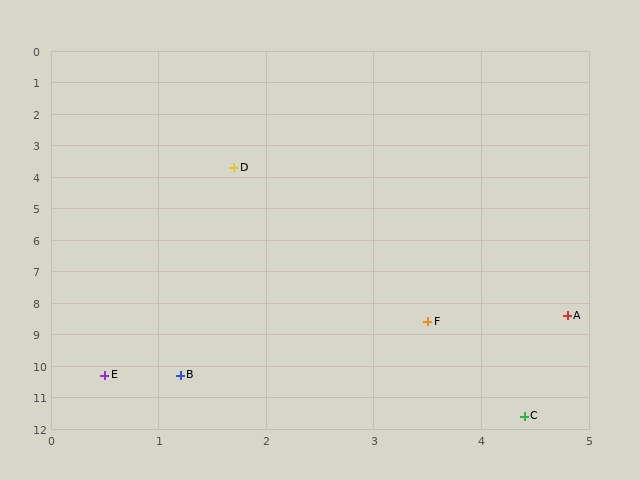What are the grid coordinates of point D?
Point D is at approximately (1.7, 3.7).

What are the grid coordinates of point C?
Point C is at approximately (4.4, 11.6).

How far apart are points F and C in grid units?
Points F and C are about 3.1 grid units apart.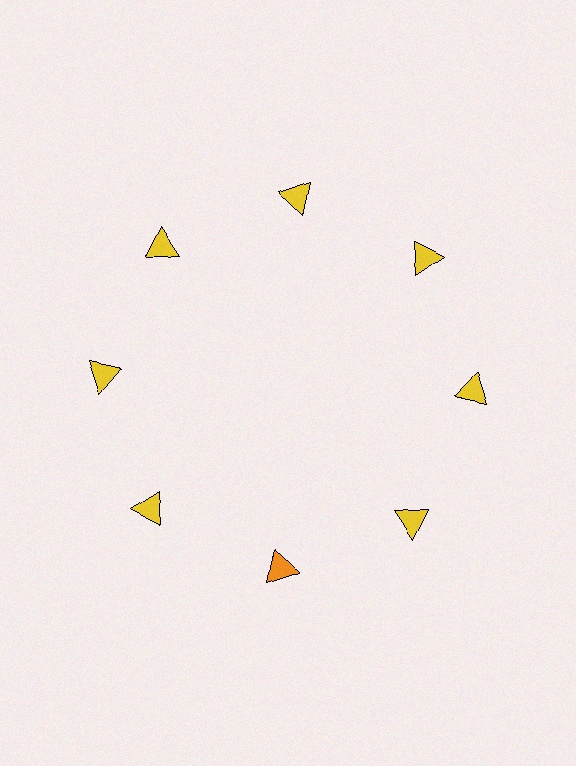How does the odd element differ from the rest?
It has a different color: orange instead of yellow.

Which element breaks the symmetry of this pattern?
The orange triangle at roughly the 6 o'clock position breaks the symmetry. All other shapes are yellow triangles.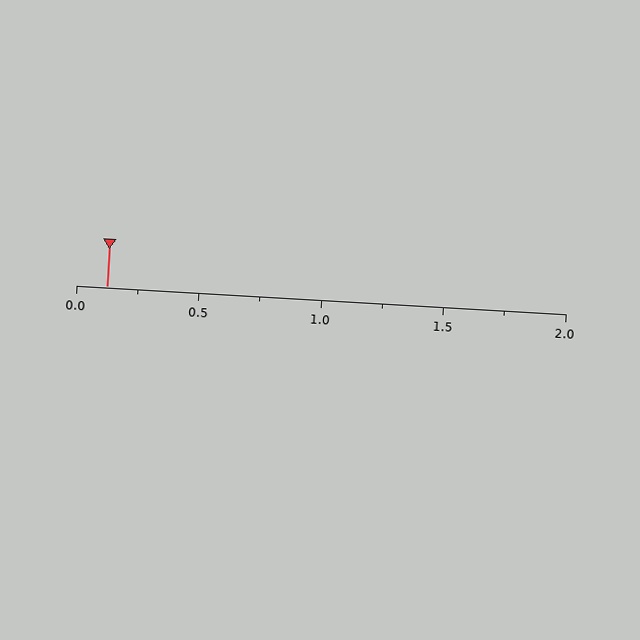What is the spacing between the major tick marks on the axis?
The major ticks are spaced 0.5 apart.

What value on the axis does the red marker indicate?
The marker indicates approximately 0.12.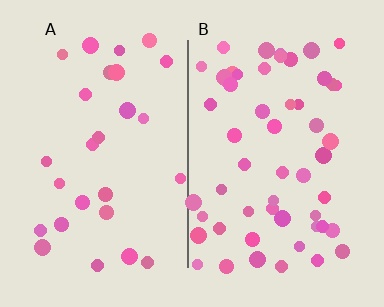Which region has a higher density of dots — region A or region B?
B (the right).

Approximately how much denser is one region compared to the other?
Approximately 2.0× — region B over region A.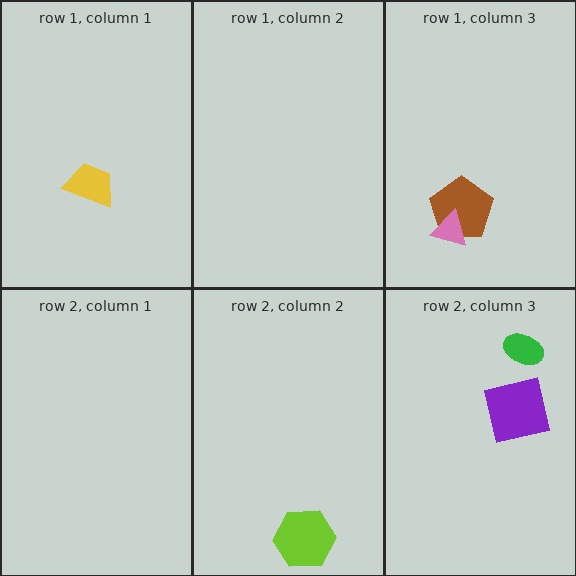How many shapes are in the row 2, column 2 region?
1.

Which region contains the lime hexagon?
The row 2, column 2 region.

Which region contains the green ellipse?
The row 2, column 3 region.